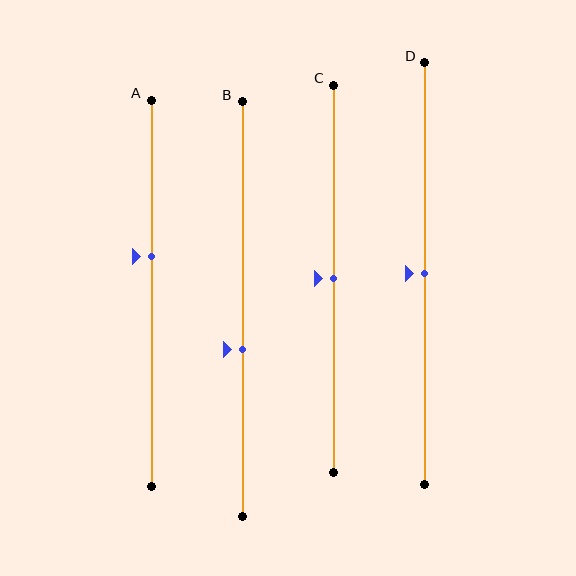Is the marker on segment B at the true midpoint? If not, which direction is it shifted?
No, the marker on segment B is shifted downward by about 10% of the segment length.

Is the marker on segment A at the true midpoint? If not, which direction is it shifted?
No, the marker on segment A is shifted upward by about 10% of the segment length.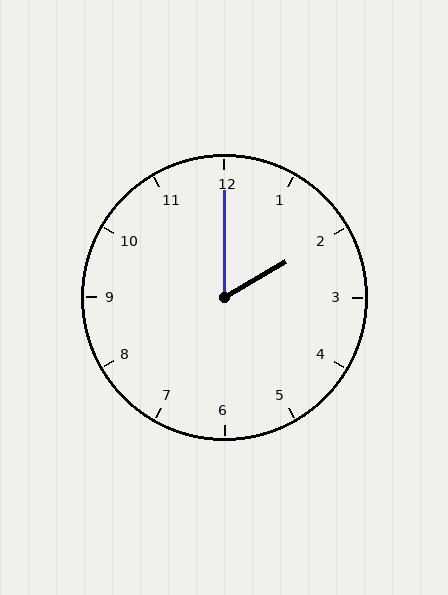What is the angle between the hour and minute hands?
Approximately 60 degrees.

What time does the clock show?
2:00.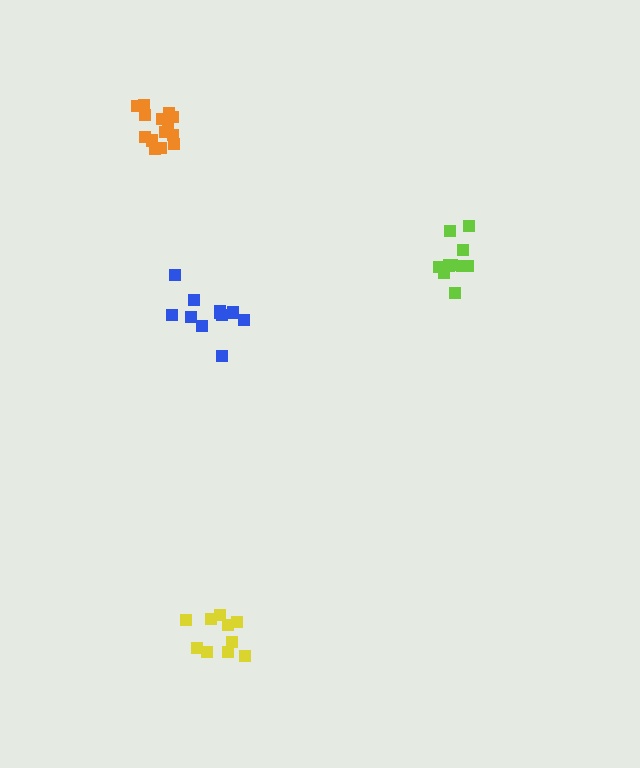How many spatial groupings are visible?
There are 4 spatial groupings.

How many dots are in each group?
Group 1: 11 dots, Group 2: 11 dots, Group 3: 10 dots, Group 4: 14 dots (46 total).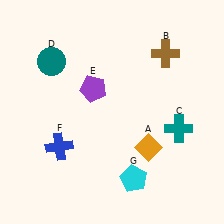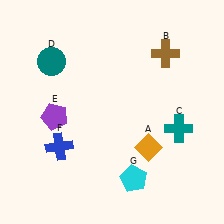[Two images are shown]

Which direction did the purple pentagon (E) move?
The purple pentagon (E) moved left.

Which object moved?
The purple pentagon (E) moved left.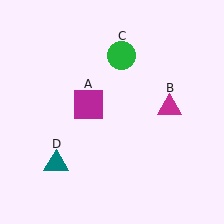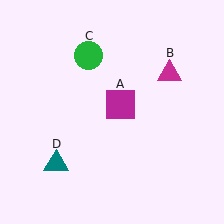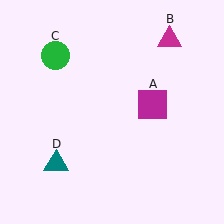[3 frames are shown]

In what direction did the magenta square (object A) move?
The magenta square (object A) moved right.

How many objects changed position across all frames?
3 objects changed position: magenta square (object A), magenta triangle (object B), green circle (object C).